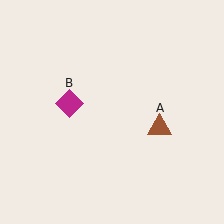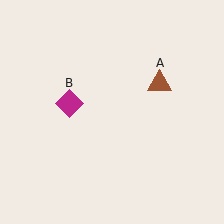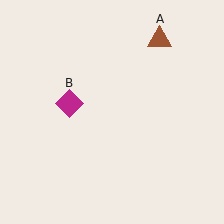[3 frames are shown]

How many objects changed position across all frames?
1 object changed position: brown triangle (object A).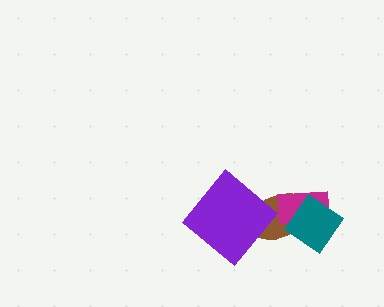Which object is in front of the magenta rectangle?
The teal diamond is in front of the magenta rectangle.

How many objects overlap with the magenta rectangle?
2 objects overlap with the magenta rectangle.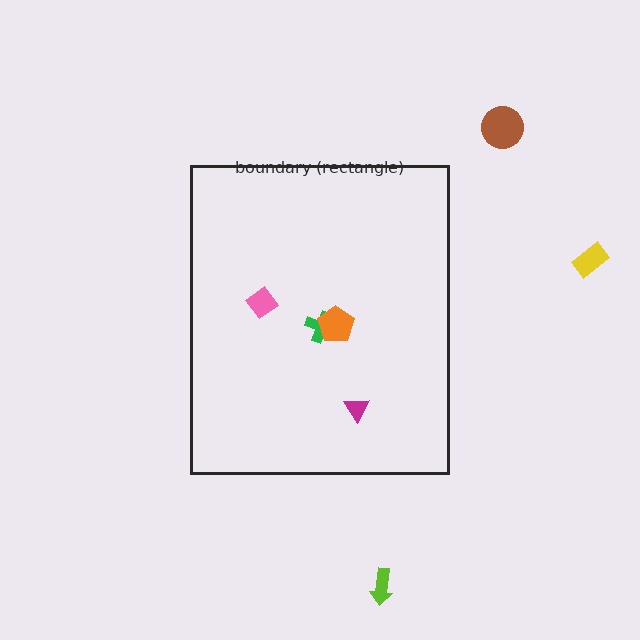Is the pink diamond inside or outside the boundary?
Inside.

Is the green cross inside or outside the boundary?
Inside.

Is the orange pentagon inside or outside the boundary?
Inside.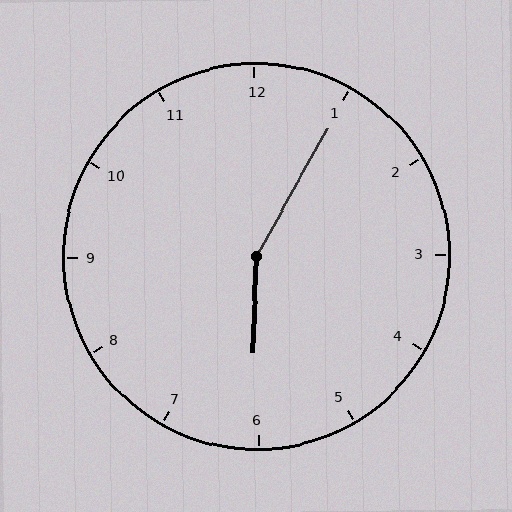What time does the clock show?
6:05.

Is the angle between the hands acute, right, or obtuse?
It is obtuse.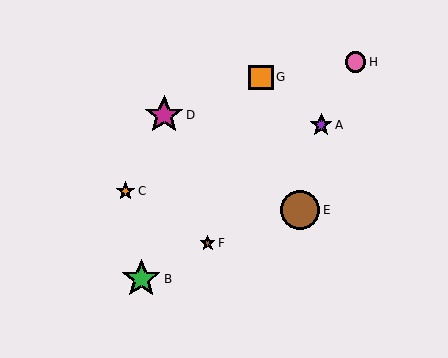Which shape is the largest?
The brown circle (labeled E) is the largest.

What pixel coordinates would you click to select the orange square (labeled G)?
Click at (261, 77) to select the orange square G.